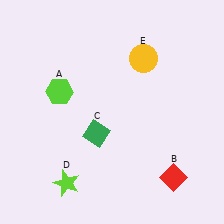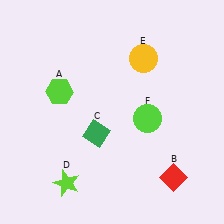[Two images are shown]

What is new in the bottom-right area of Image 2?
A lime circle (F) was added in the bottom-right area of Image 2.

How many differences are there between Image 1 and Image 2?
There is 1 difference between the two images.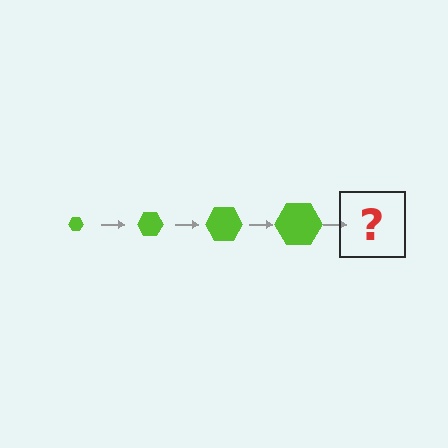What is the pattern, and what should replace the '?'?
The pattern is that the hexagon gets progressively larger each step. The '?' should be a lime hexagon, larger than the previous one.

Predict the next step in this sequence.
The next step is a lime hexagon, larger than the previous one.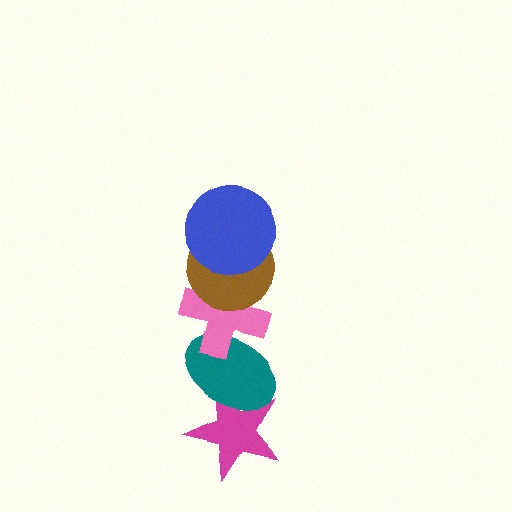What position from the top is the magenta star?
The magenta star is 5th from the top.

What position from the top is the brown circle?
The brown circle is 2nd from the top.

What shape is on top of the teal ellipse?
The pink cross is on top of the teal ellipse.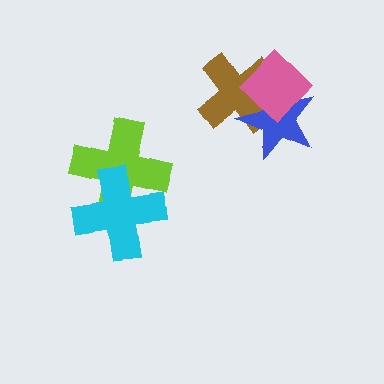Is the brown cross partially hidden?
Yes, it is partially covered by another shape.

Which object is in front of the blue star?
The pink diamond is in front of the blue star.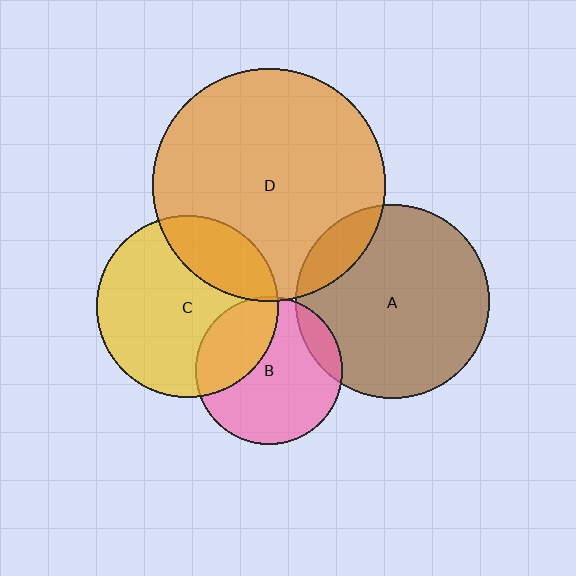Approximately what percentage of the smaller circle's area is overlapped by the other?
Approximately 5%.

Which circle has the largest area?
Circle D (orange).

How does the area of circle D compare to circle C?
Approximately 1.6 times.